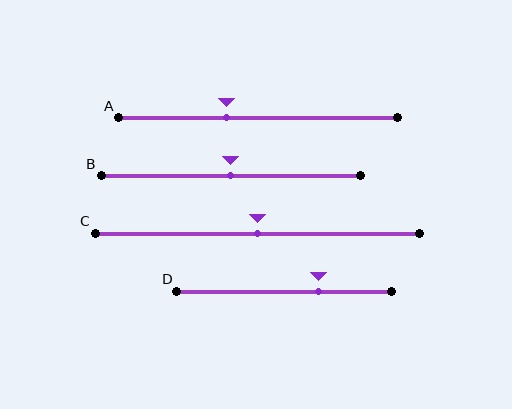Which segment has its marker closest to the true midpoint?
Segment B has its marker closest to the true midpoint.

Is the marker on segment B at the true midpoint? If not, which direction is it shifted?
Yes, the marker on segment B is at the true midpoint.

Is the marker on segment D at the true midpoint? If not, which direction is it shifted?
No, the marker on segment D is shifted to the right by about 16% of the segment length.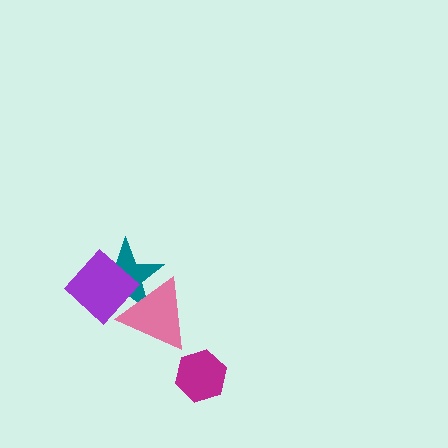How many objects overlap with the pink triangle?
2 objects overlap with the pink triangle.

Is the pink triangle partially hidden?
No, no other shape covers it.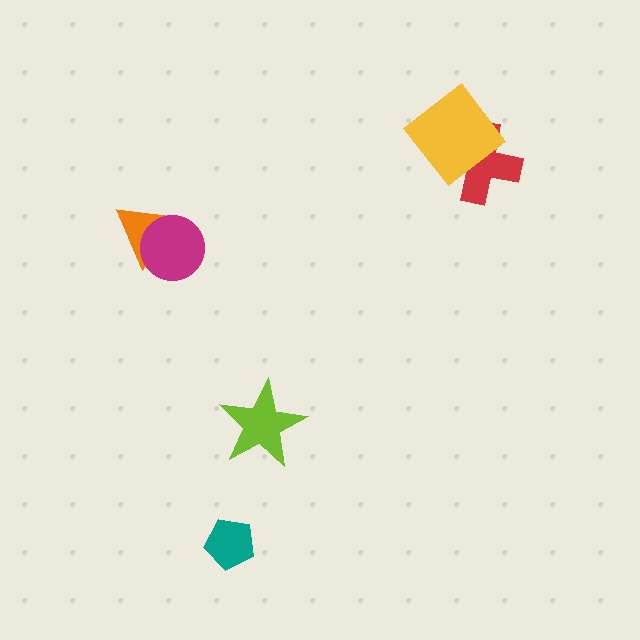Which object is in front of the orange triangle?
The magenta circle is in front of the orange triangle.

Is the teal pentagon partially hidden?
No, no other shape covers it.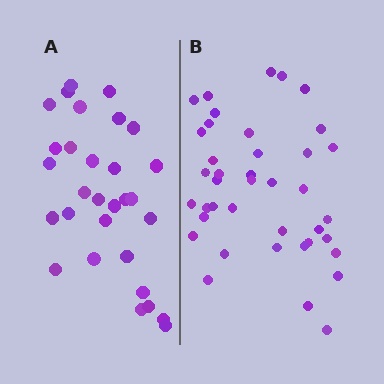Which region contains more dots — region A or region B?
Region B (the right region) has more dots.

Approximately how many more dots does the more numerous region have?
Region B has roughly 10 or so more dots than region A.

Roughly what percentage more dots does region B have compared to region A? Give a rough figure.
About 35% more.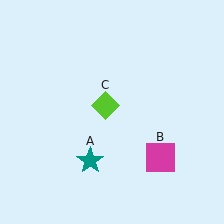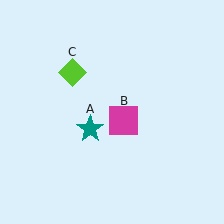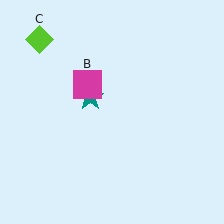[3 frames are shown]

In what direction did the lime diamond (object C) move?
The lime diamond (object C) moved up and to the left.